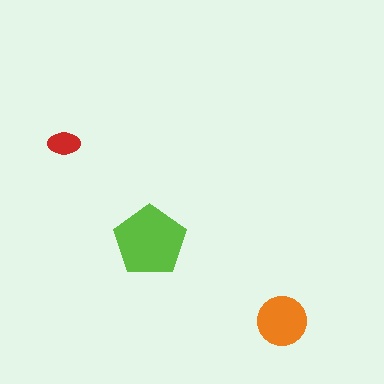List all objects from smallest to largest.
The red ellipse, the orange circle, the lime pentagon.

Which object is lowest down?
The orange circle is bottommost.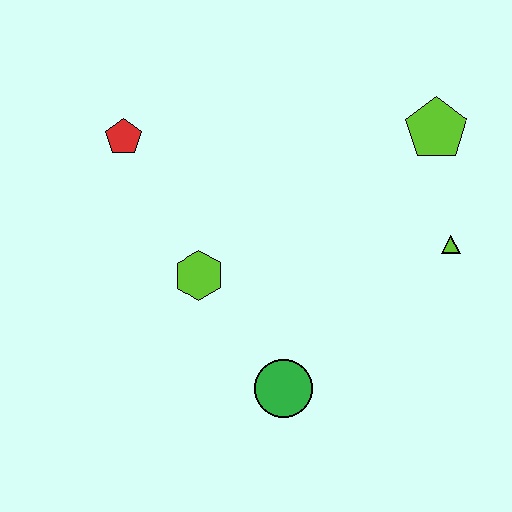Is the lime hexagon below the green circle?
No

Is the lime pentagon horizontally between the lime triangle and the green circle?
Yes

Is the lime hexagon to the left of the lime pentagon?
Yes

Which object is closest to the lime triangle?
The lime pentagon is closest to the lime triangle.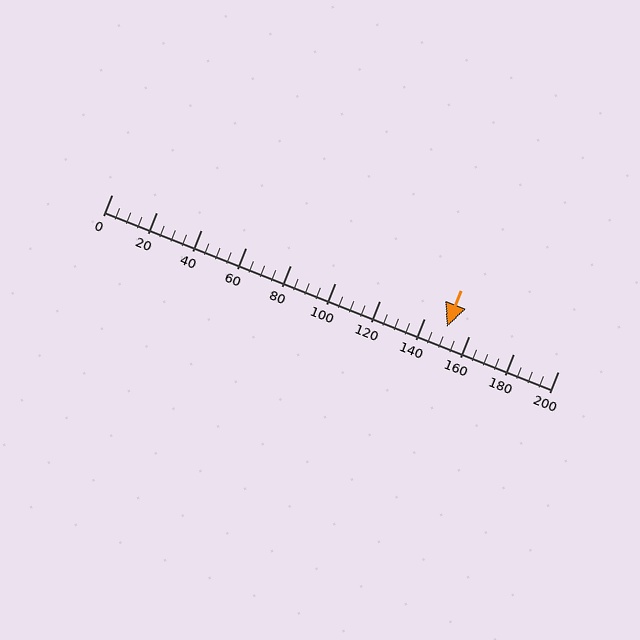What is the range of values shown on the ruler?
The ruler shows values from 0 to 200.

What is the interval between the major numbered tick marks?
The major tick marks are spaced 20 units apart.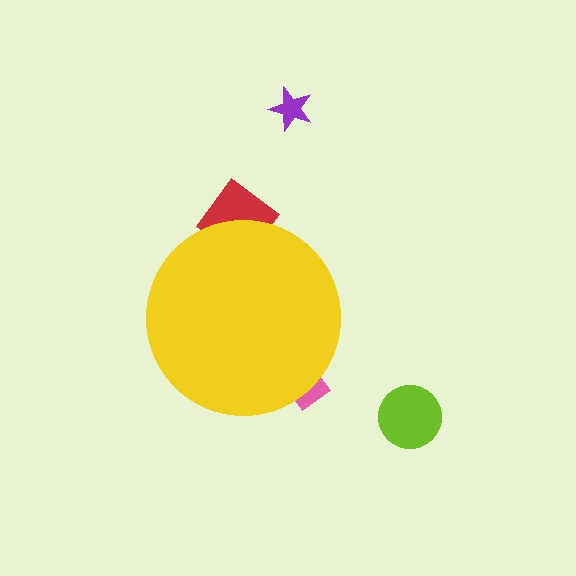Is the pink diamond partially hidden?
Yes, the pink diamond is partially hidden behind the yellow circle.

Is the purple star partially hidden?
No, the purple star is fully visible.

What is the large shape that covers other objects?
A yellow circle.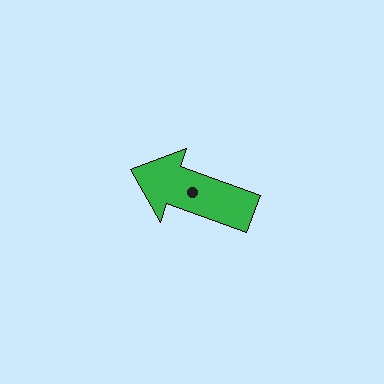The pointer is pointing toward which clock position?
Roughly 10 o'clock.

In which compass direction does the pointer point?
West.